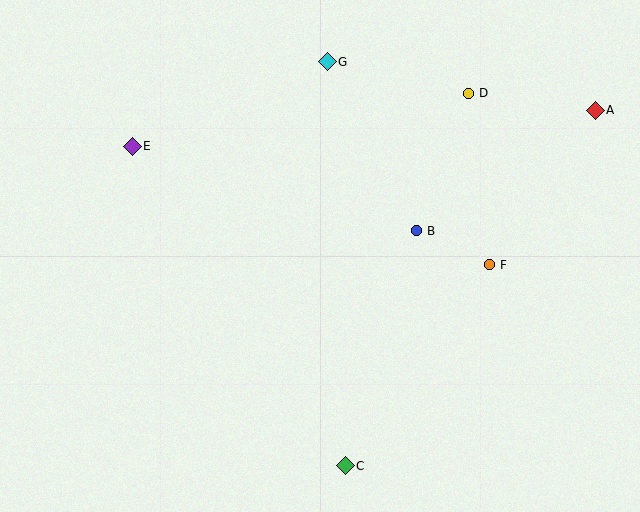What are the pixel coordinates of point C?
Point C is at (345, 466).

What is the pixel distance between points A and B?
The distance between A and B is 216 pixels.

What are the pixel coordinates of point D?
Point D is at (468, 93).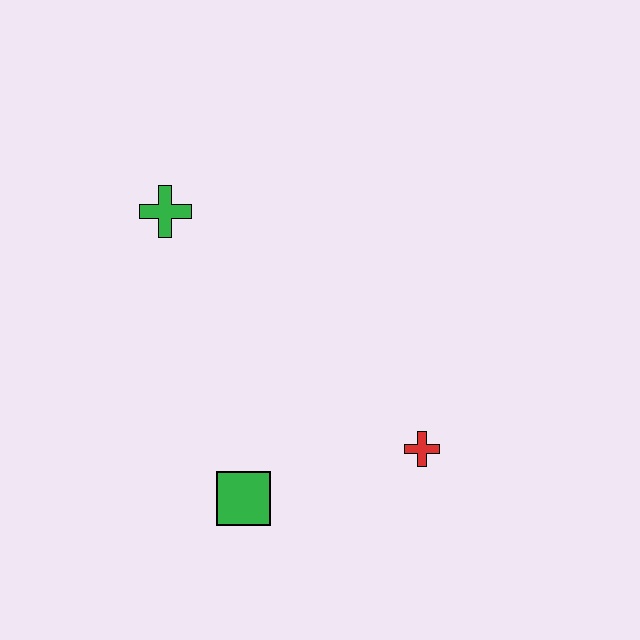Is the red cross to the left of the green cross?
No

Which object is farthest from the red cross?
The green cross is farthest from the red cross.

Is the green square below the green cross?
Yes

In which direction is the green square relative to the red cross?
The green square is to the left of the red cross.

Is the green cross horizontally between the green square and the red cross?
No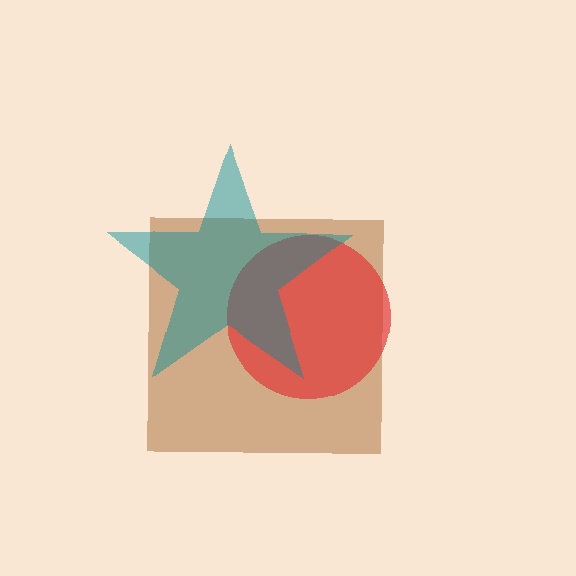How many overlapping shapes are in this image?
There are 3 overlapping shapes in the image.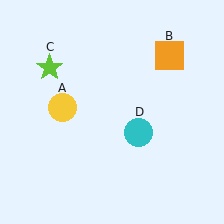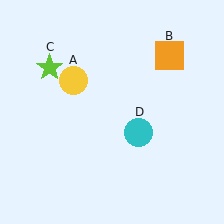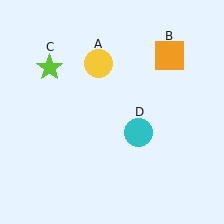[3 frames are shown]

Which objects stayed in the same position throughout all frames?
Orange square (object B) and lime star (object C) and cyan circle (object D) remained stationary.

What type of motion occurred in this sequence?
The yellow circle (object A) rotated clockwise around the center of the scene.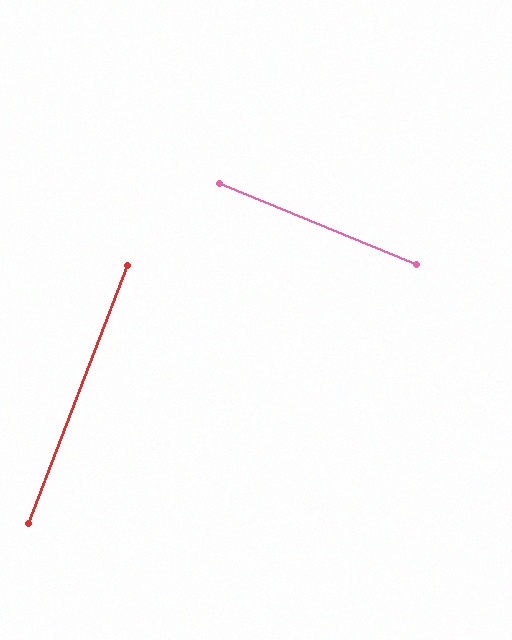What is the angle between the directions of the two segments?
Approximately 88 degrees.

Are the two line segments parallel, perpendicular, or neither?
Perpendicular — they meet at approximately 88°.